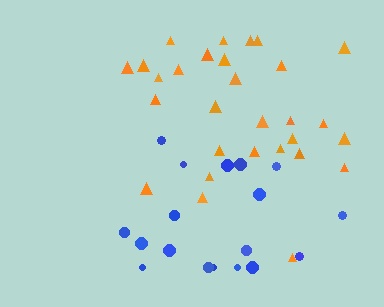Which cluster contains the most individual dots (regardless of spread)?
Orange (29).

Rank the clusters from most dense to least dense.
orange, blue.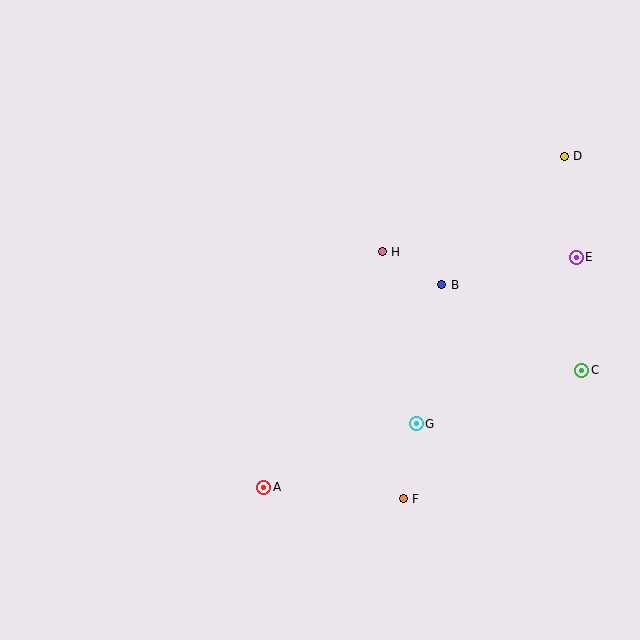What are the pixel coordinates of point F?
Point F is at (403, 499).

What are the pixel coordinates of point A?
Point A is at (264, 487).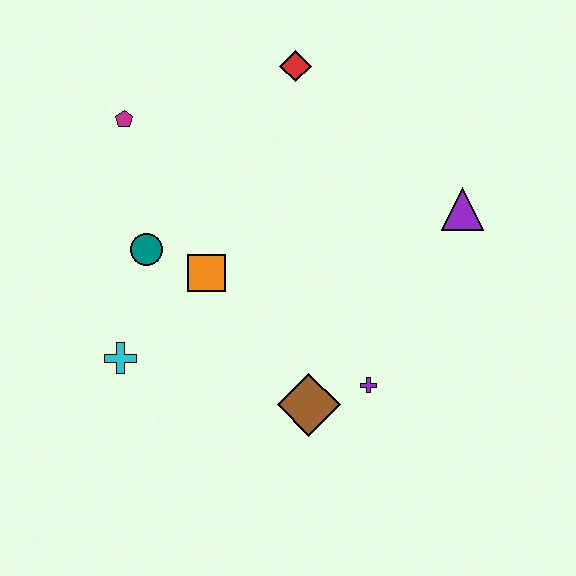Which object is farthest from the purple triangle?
The cyan cross is farthest from the purple triangle.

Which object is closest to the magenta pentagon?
The teal circle is closest to the magenta pentagon.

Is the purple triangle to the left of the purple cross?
No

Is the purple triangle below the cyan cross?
No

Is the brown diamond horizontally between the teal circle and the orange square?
No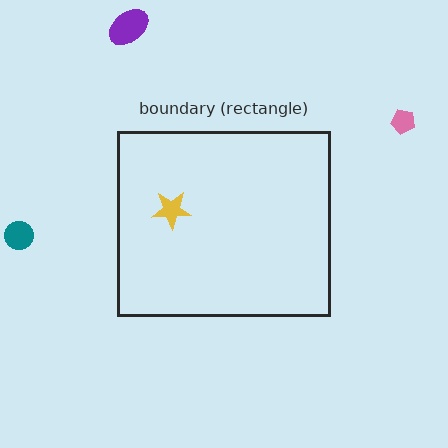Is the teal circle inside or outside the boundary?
Outside.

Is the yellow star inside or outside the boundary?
Inside.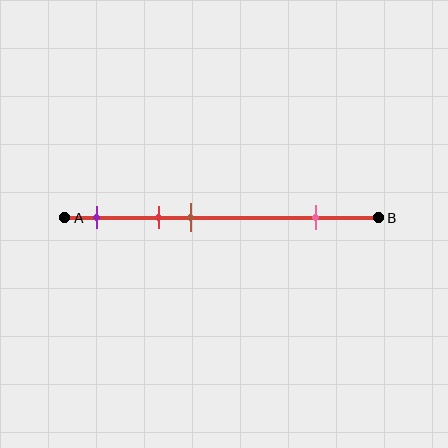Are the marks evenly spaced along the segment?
No, the marks are not evenly spaced.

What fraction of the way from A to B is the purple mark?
The purple mark is approximately 10% (0.1) of the way from A to B.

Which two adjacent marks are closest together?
The red and brown marks are the closest adjacent pair.